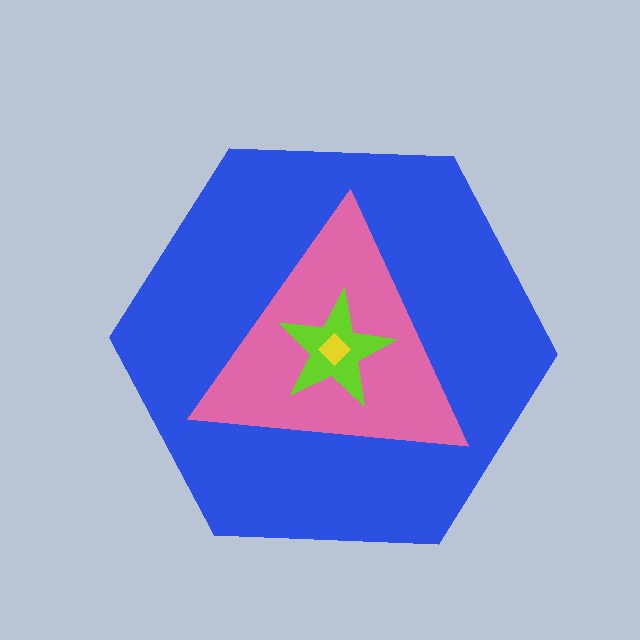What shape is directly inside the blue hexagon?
The pink triangle.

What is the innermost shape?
The yellow diamond.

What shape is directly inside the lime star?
The yellow diamond.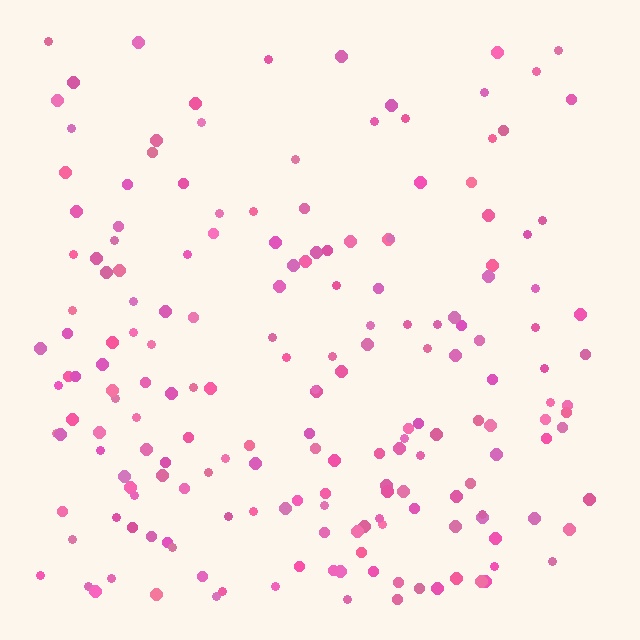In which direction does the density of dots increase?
From top to bottom, with the bottom side densest.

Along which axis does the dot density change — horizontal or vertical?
Vertical.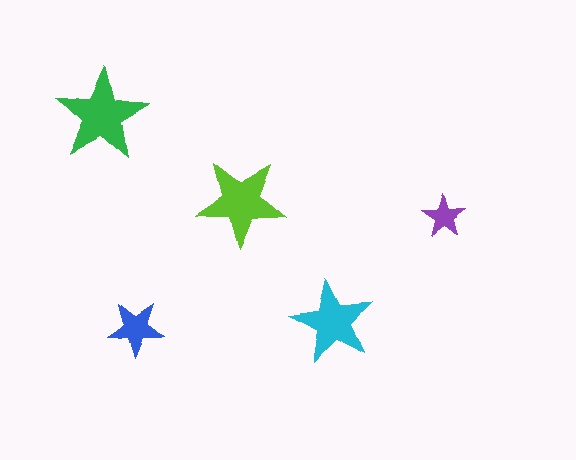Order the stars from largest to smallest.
the green one, the lime one, the cyan one, the blue one, the purple one.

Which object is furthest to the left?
The green star is leftmost.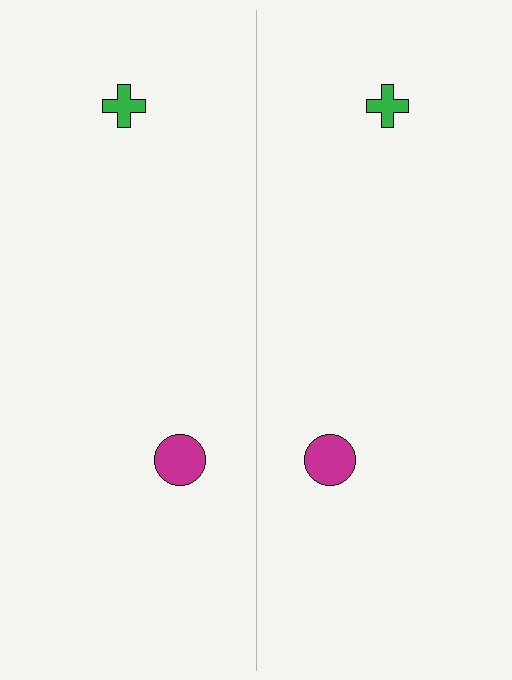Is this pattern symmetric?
Yes, this pattern has bilateral (reflection) symmetry.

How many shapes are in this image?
There are 4 shapes in this image.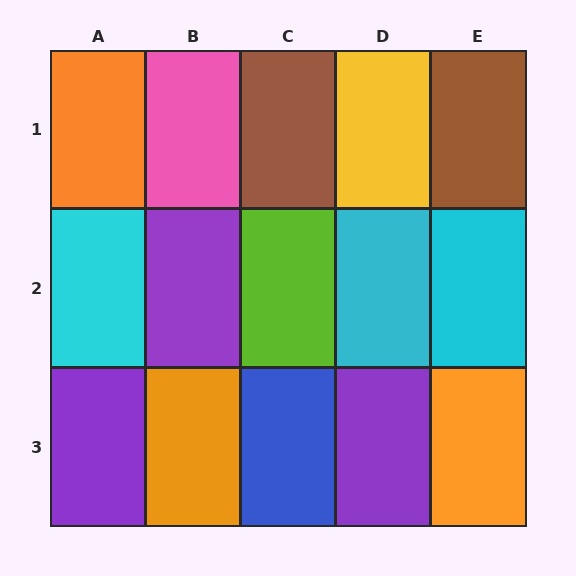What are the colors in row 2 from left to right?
Cyan, purple, lime, cyan, cyan.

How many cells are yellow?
1 cell is yellow.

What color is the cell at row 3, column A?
Purple.